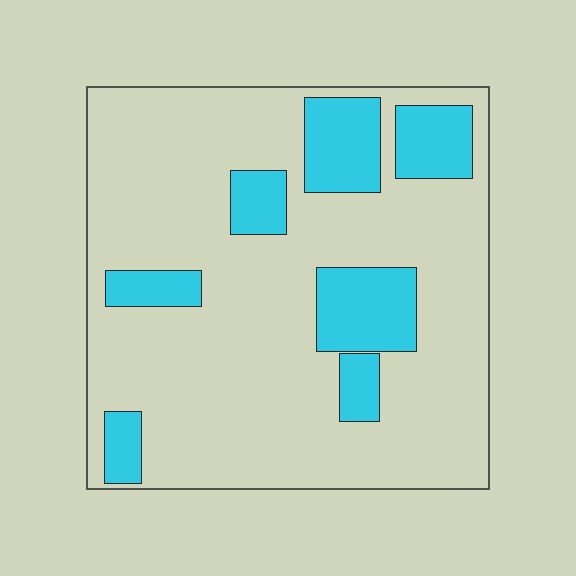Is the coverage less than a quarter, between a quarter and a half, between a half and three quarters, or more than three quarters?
Less than a quarter.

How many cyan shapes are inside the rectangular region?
7.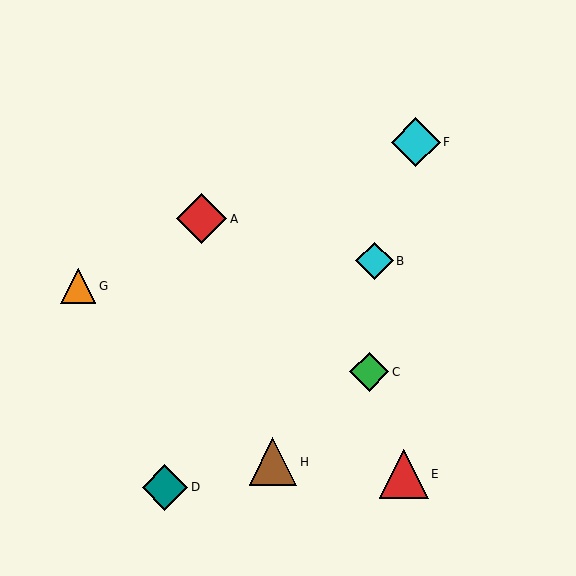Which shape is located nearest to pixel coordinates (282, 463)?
The brown triangle (labeled H) at (273, 462) is nearest to that location.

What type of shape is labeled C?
Shape C is a green diamond.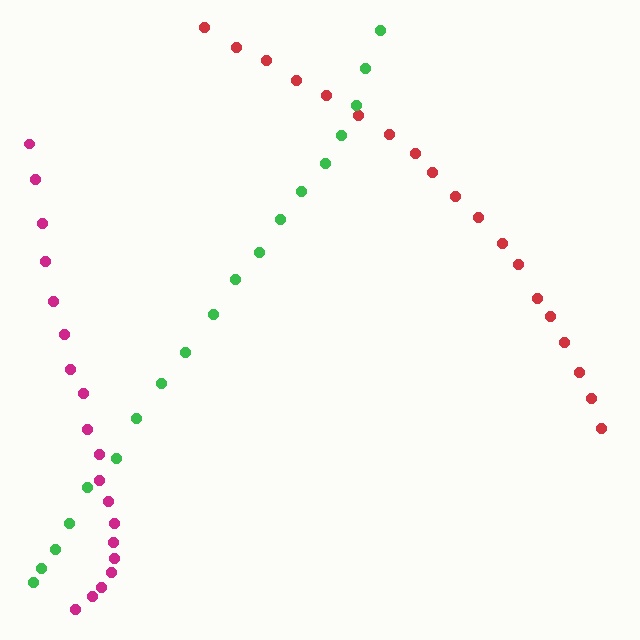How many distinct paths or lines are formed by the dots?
There are 3 distinct paths.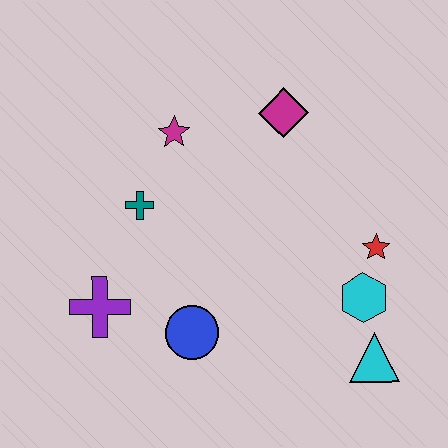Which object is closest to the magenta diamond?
The magenta star is closest to the magenta diamond.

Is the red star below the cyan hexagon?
No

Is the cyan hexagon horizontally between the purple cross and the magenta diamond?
No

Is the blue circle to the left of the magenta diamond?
Yes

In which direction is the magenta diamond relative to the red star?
The magenta diamond is above the red star.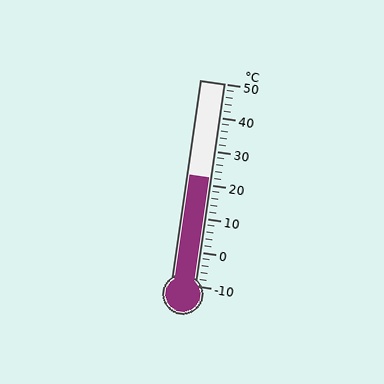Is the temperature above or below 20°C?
The temperature is above 20°C.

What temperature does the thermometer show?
The thermometer shows approximately 22°C.